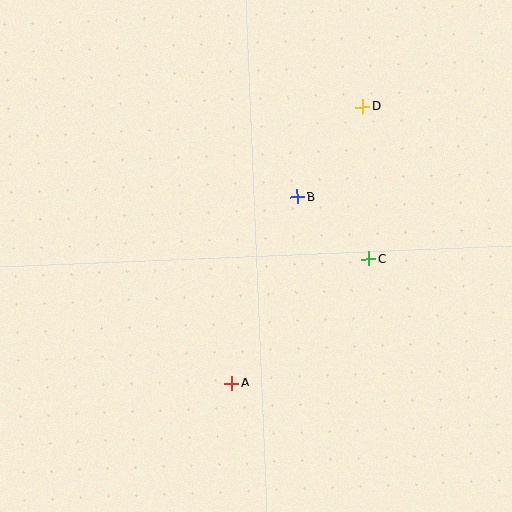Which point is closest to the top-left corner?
Point B is closest to the top-left corner.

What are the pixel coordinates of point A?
Point A is at (232, 384).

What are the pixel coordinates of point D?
Point D is at (363, 107).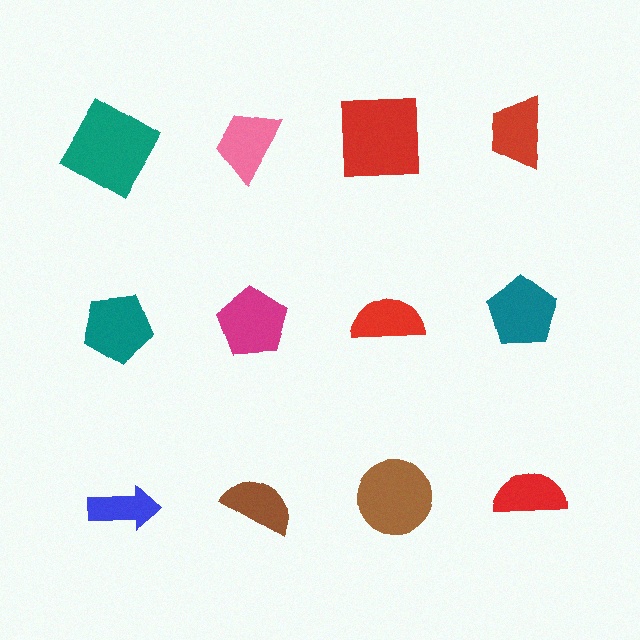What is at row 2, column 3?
A red semicircle.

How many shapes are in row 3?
4 shapes.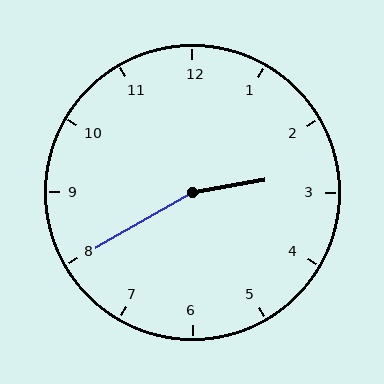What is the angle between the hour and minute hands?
Approximately 160 degrees.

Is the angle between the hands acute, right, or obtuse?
It is obtuse.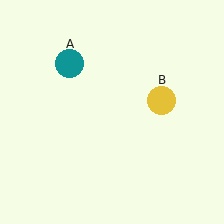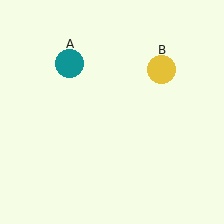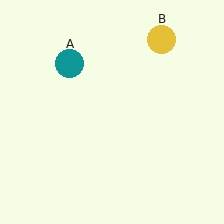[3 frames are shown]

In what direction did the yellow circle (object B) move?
The yellow circle (object B) moved up.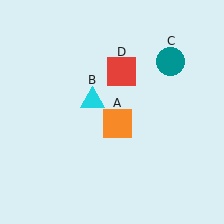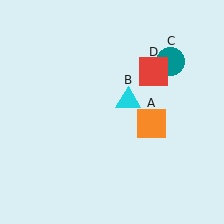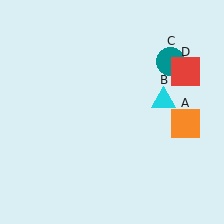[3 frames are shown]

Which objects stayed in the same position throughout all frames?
Teal circle (object C) remained stationary.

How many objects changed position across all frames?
3 objects changed position: orange square (object A), cyan triangle (object B), red square (object D).